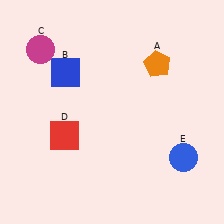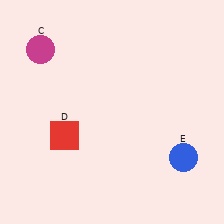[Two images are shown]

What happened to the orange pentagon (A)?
The orange pentagon (A) was removed in Image 2. It was in the top-right area of Image 1.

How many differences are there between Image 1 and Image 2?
There are 2 differences between the two images.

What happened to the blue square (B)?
The blue square (B) was removed in Image 2. It was in the top-left area of Image 1.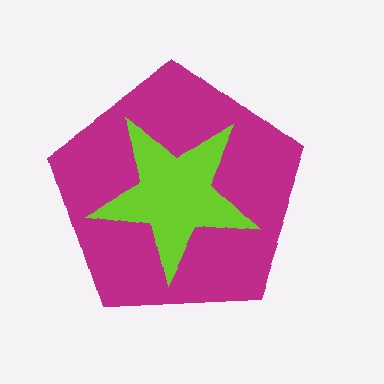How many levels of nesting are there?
2.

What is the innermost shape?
The lime star.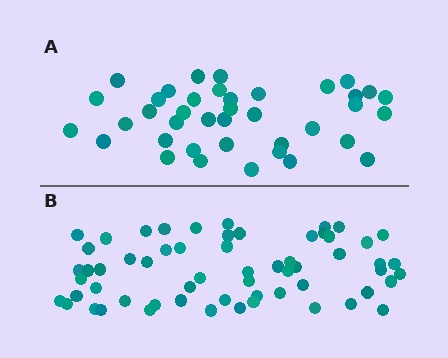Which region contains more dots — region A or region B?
Region B (the bottom region) has more dots.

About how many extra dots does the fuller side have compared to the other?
Region B has approximately 20 more dots than region A.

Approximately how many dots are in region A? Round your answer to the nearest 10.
About 40 dots. (The exact count is 39, which rounds to 40.)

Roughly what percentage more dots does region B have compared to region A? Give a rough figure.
About 55% more.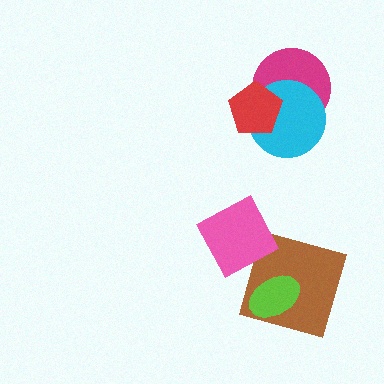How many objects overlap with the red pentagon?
2 objects overlap with the red pentagon.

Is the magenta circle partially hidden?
Yes, it is partially covered by another shape.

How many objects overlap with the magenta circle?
2 objects overlap with the magenta circle.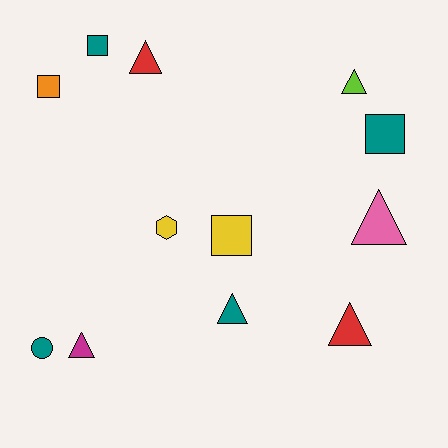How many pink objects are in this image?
There is 1 pink object.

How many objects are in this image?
There are 12 objects.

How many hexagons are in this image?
There is 1 hexagon.